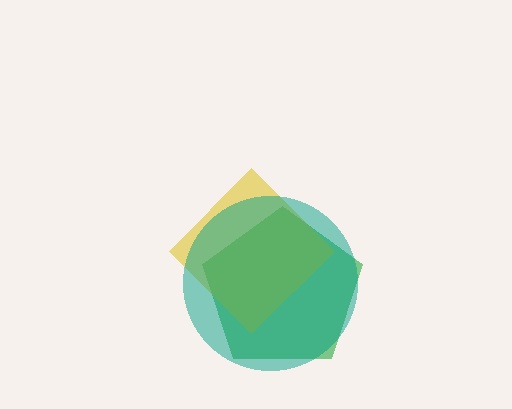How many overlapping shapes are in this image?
There are 3 overlapping shapes in the image.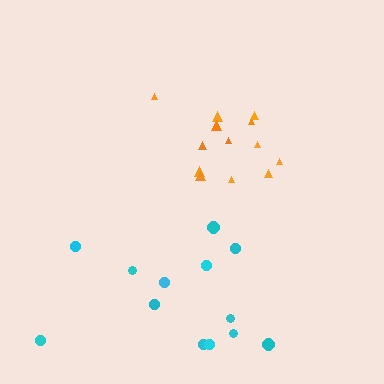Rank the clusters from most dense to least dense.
orange, cyan.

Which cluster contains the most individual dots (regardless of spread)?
Cyan (13).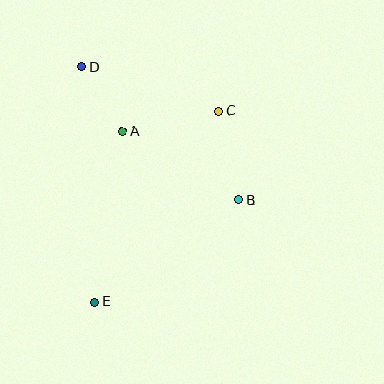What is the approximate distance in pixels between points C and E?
The distance between C and E is approximately 228 pixels.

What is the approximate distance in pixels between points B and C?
The distance between B and C is approximately 91 pixels.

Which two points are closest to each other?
Points A and D are closest to each other.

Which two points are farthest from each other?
Points D and E are farthest from each other.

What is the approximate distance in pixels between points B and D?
The distance between B and D is approximately 206 pixels.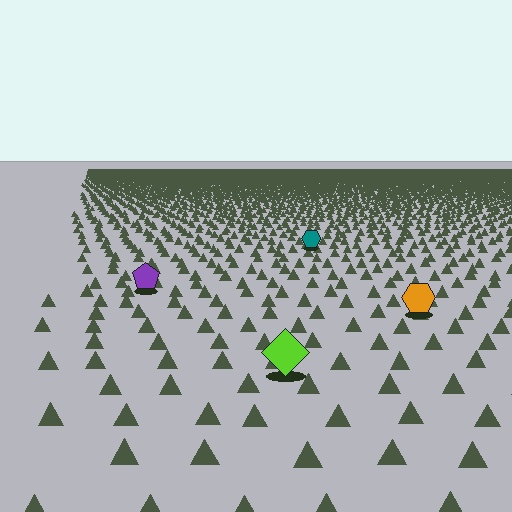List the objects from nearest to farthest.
From nearest to farthest: the lime diamond, the orange hexagon, the purple pentagon, the teal hexagon.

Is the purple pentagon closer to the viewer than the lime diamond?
No. The lime diamond is closer — you can tell from the texture gradient: the ground texture is coarser near it.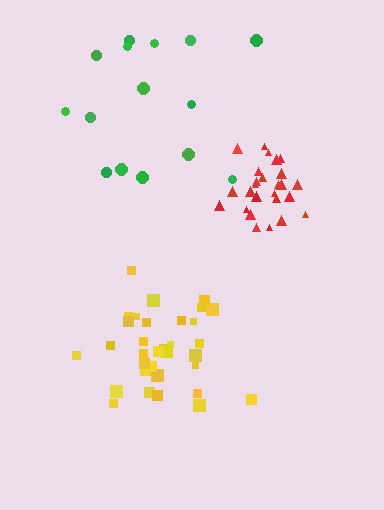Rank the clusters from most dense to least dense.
red, yellow, green.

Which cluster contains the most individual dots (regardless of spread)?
Yellow (34).